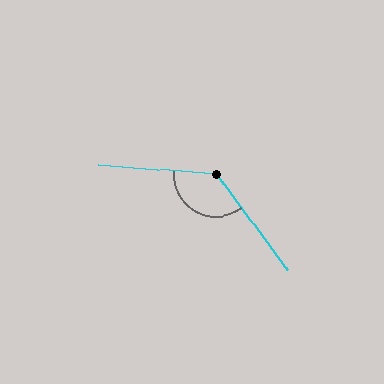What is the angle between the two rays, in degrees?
Approximately 131 degrees.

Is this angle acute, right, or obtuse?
It is obtuse.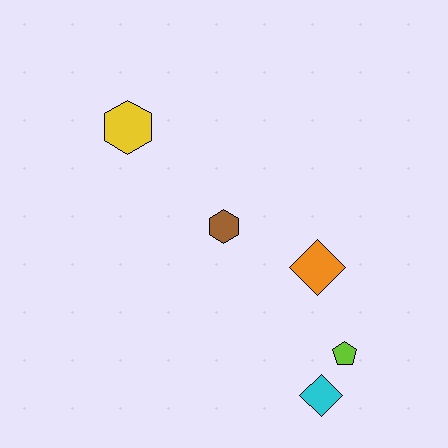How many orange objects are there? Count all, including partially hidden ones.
There is 1 orange object.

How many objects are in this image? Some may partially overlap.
There are 5 objects.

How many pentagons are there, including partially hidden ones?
There is 1 pentagon.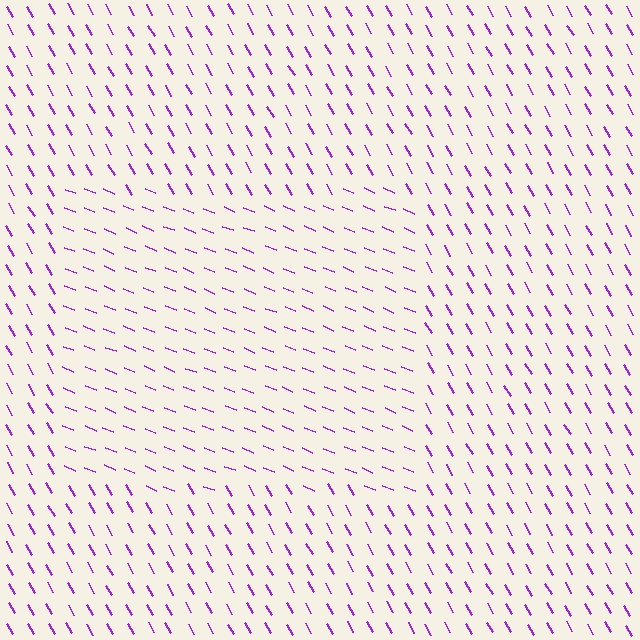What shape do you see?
I see a rectangle.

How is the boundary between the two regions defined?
The boundary is defined purely by a change in line orientation (approximately 39 degrees difference). All lines are the same color and thickness.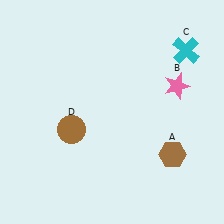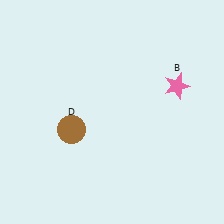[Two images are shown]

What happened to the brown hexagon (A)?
The brown hexagon (A) was removed in Image 2. It was in the bottom-right area of Image 1.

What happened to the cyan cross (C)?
The cyan cross (C) was removed in Image 2. It was in the top-right area of Image 1.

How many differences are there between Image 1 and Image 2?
There are 2 differences between the two images.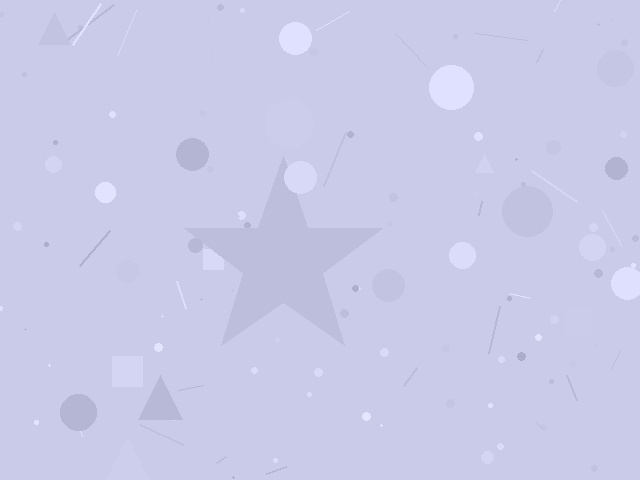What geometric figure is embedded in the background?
A star is embedded in the background.